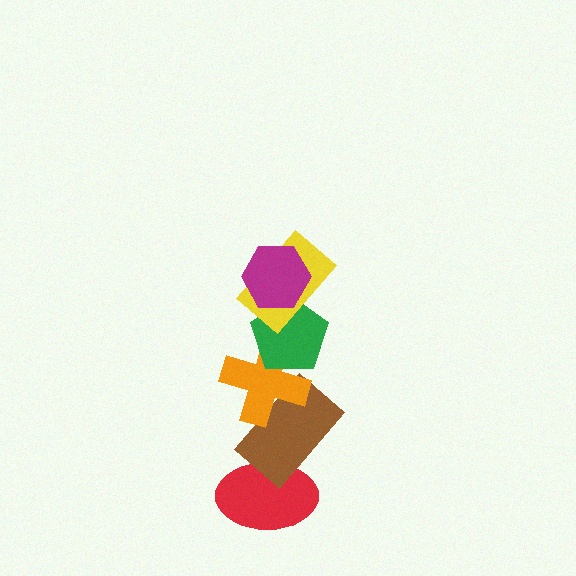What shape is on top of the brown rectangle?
The orange cross is on top of the brown rectangle.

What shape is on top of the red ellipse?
The brown rectangle is on top of the red ellipse.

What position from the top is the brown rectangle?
The brown rectangle is 5th from the top.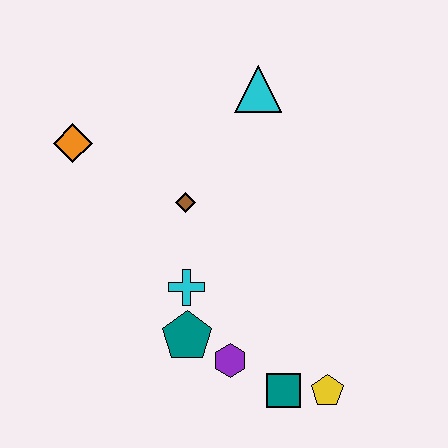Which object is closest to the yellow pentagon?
The teal square is closest to the yellow pentagon.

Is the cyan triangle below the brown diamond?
No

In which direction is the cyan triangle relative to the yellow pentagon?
The cyan triangle is above the yellow pentagon.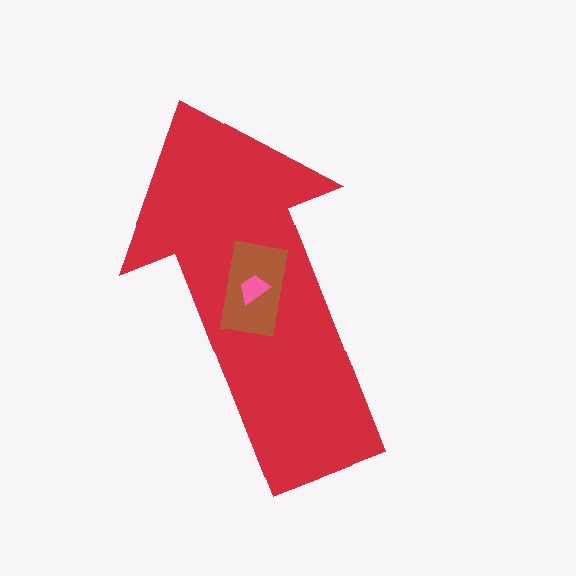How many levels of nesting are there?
3.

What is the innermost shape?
The pink trapezoid.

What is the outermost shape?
The red arrow.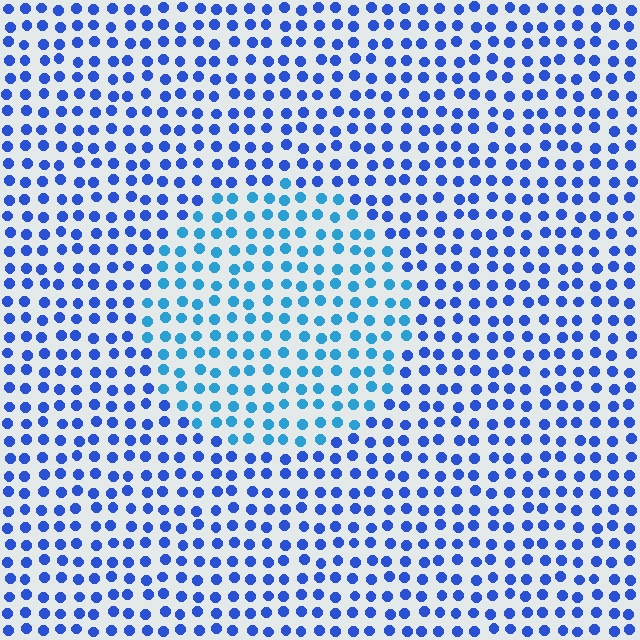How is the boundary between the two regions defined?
The boundary is defined purely by a slight shift in hue (about 28 degrees). Spacing, size, and orientation are identical on both sides.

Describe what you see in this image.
The image is filled with small blue elements in a uniform arrangement. A circle-shaped region is visible where the elements are tinted to a slightly different hue, forming a subtle color boundary.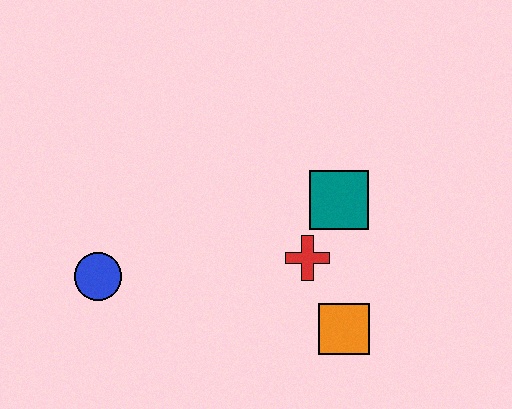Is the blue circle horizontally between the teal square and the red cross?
No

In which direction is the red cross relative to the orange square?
The red cross is above the orange square.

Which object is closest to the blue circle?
The red cross is closest to the blue circle.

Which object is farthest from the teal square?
The blue circle is farthest from the teal square.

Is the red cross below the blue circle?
No